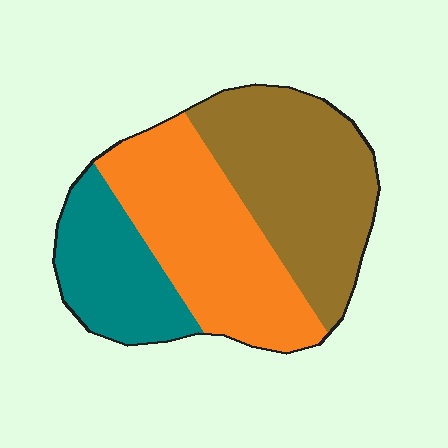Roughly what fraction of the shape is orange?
Orange takes up about three eighths (3/8) of the shape.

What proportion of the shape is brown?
Brown covers 39% of the shape.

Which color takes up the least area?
Teal, at roughly 20%.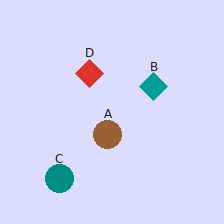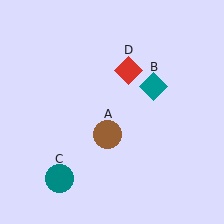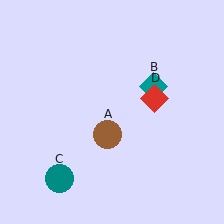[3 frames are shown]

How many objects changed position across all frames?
1 object changed position: red diamond (object D).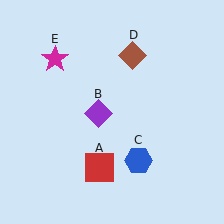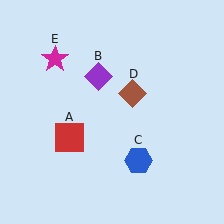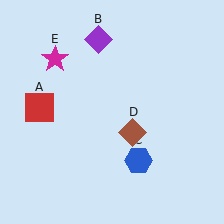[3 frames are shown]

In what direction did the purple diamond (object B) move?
The purple diamond (object B) moved up.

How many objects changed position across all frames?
3 objects changed position: red square (object A), purple diamond (object B), brown diamond (object D).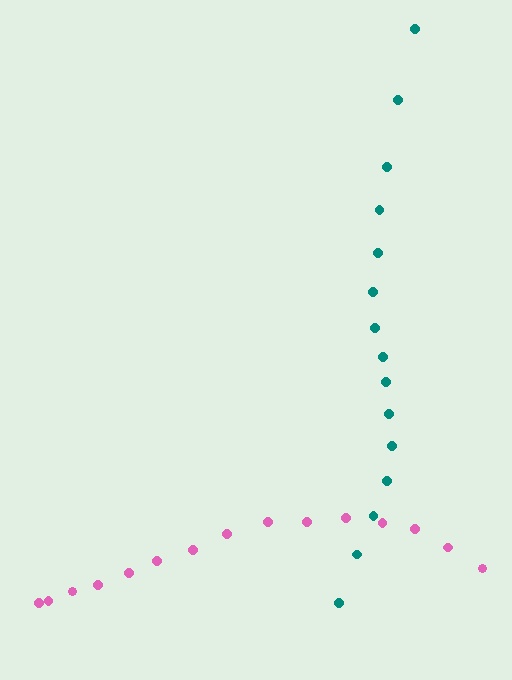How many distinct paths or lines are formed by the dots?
There are 2 distinct paths.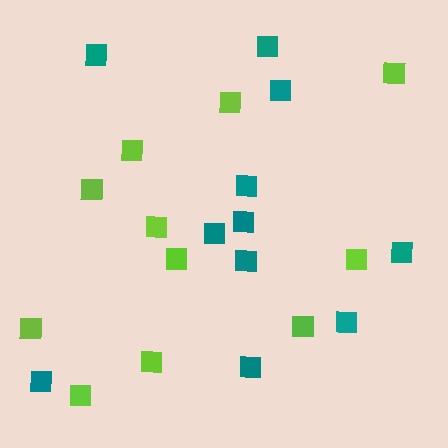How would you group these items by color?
There are 2 groups: one group of lime squares (11) and one group of teal squares (11).